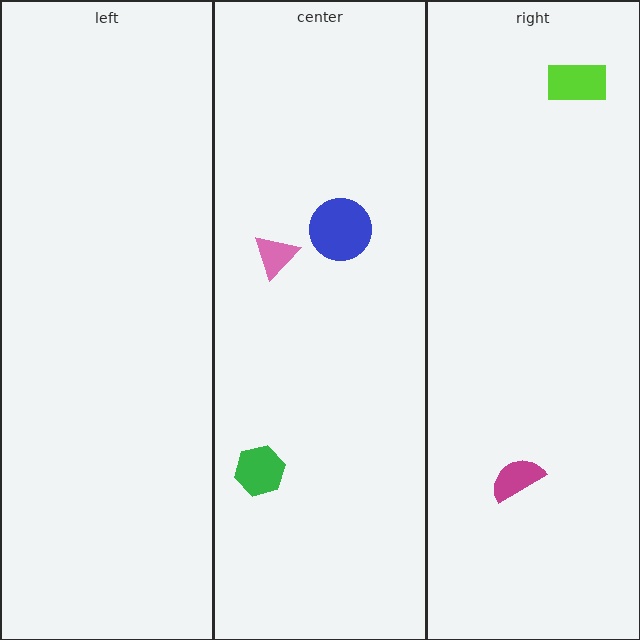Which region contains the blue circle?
The center region.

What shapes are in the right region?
The lime rectangle, the magenta semicircle.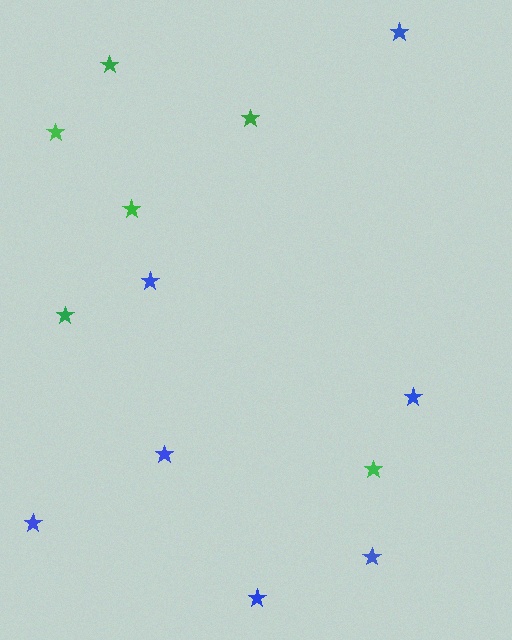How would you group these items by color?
There are 2 groups: one group of green stars (6) and one group of blue stars (7).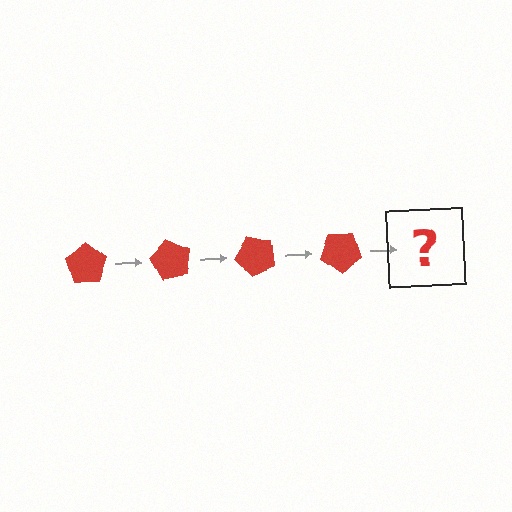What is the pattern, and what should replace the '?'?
The pattern is that the pentagon rotates 60 degrees each step. The '?' should be a red pentagon rotated 240 degrees.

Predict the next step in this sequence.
The next step is a red pentagon rotated 240 degrees.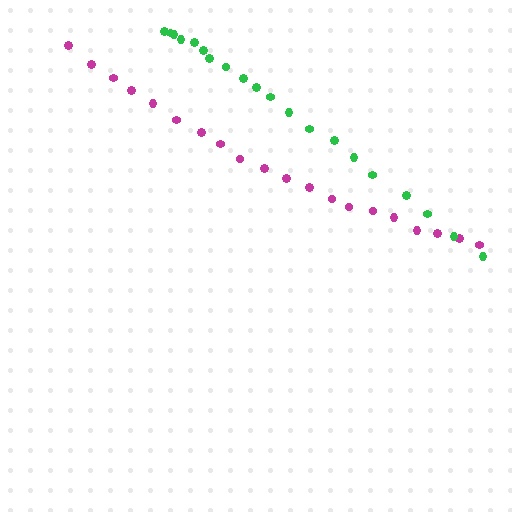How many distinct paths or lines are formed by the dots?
There are 2 distinct paths.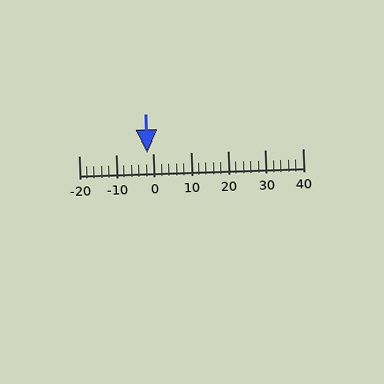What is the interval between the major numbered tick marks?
The major tick marks are spaced 10 units apart.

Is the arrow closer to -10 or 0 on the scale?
The arrow is closer to 0.